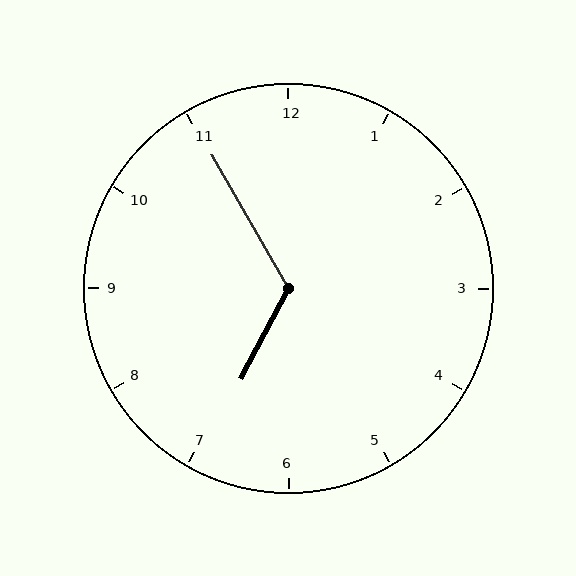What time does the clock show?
6:55.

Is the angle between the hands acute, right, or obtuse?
It is obtuse.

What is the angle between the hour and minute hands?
Approximately 122 degrees.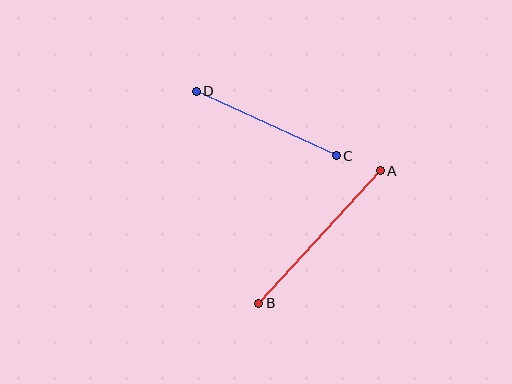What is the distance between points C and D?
The distance is approximately 154 pixels.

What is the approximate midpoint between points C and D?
The midpoint is at approximately (266, 123) pixels.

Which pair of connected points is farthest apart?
Points A and B are farthest apart.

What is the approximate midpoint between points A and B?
The midpoint is at approximately (319, 237) pixels.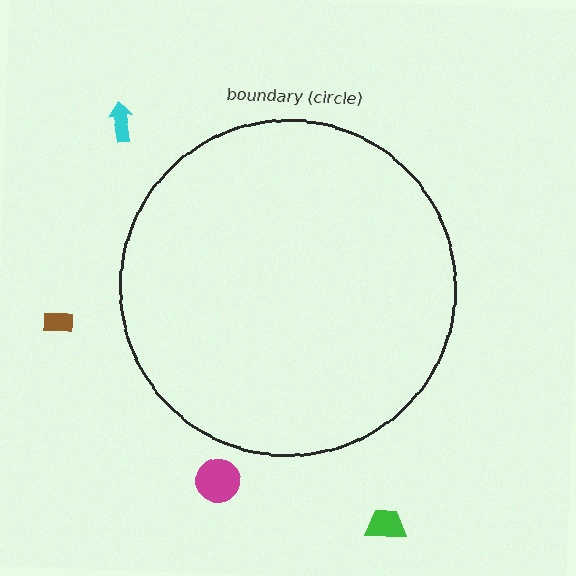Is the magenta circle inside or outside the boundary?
Outside.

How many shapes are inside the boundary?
0 inside, 4 outside.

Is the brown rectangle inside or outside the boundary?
Outside.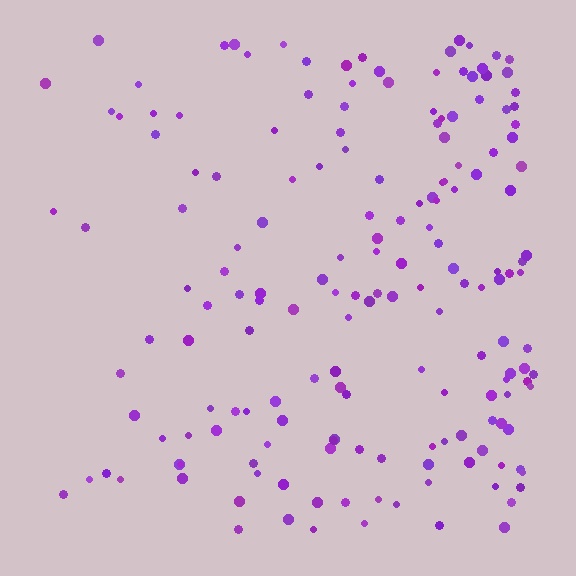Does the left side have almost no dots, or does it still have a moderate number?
Still a moderate number, just noticeably fewer than the right.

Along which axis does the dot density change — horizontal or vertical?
Horizontal.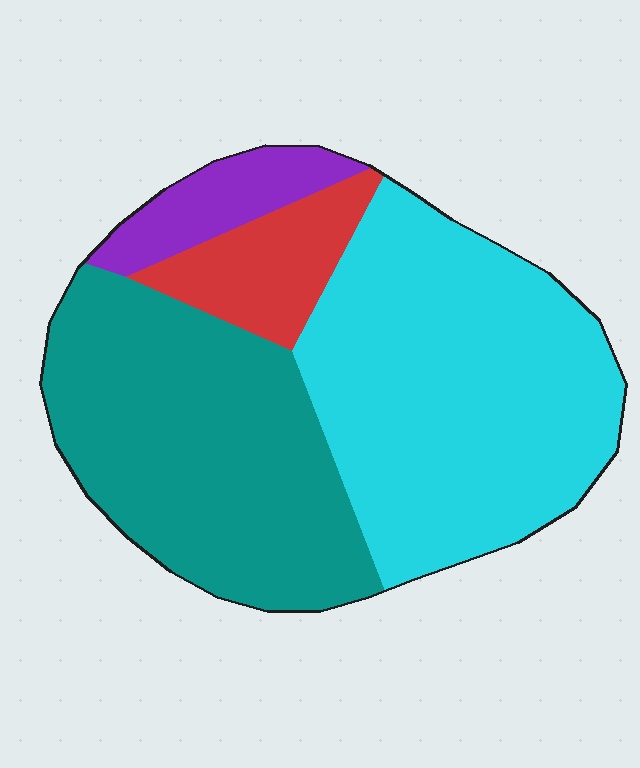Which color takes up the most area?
Cyan, at roughly 45%.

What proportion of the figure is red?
Red covers roughly 10% of the figure.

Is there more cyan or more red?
Cyan.